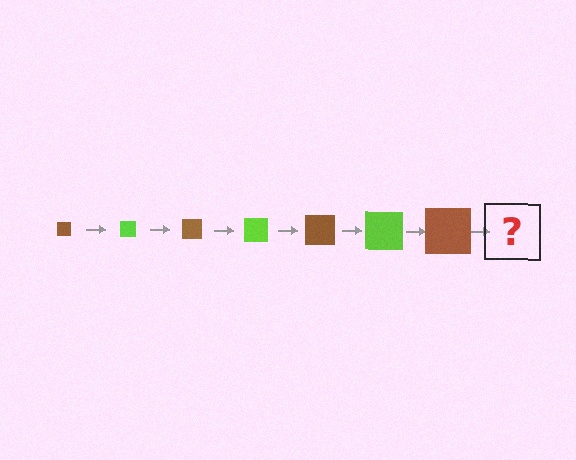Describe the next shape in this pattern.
It should be a lime square, larger than the previous one.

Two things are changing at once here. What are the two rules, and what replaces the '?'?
The two rules are that the square grows larger each step and the color cycles through brown and lime. The '?' should be a lime square, larger than the previous one.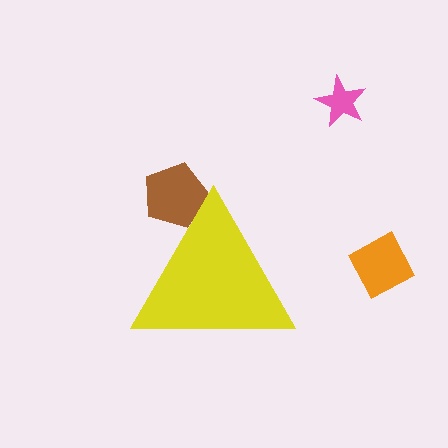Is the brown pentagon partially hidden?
Yes, the brown pentagon is partially hidden behind the yellow triangle.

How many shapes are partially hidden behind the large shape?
1 shape is partially hidden.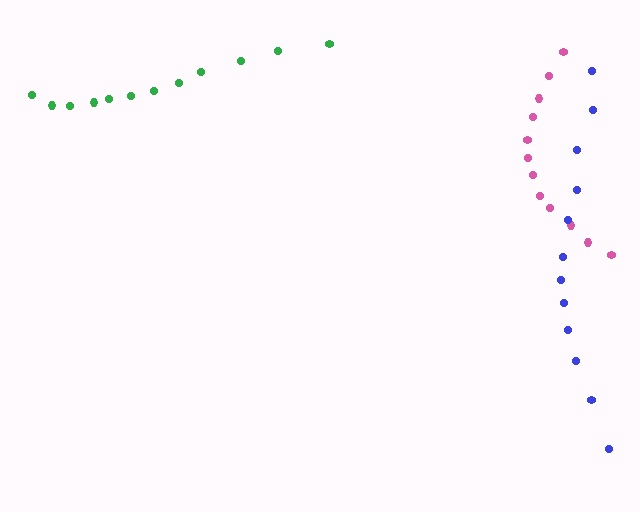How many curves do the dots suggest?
There are 3 distinct paths.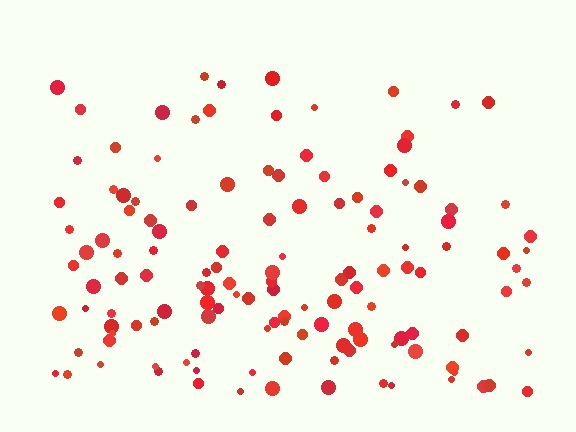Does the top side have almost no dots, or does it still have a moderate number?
Still a moderate number, just noticeably fewer than the bottom.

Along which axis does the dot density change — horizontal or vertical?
Vertical.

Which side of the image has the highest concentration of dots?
The bottom.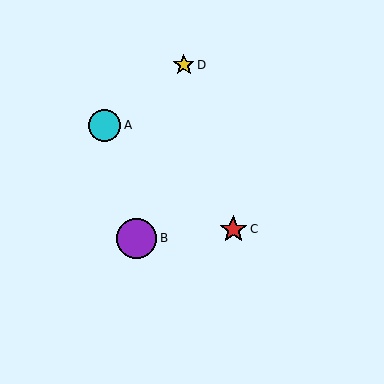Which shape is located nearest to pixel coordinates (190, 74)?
The yellow star (labeled D) at (184, 65) is nearest to that location.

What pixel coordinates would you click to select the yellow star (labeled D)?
Click at (184, 65) to select the yellow star D.